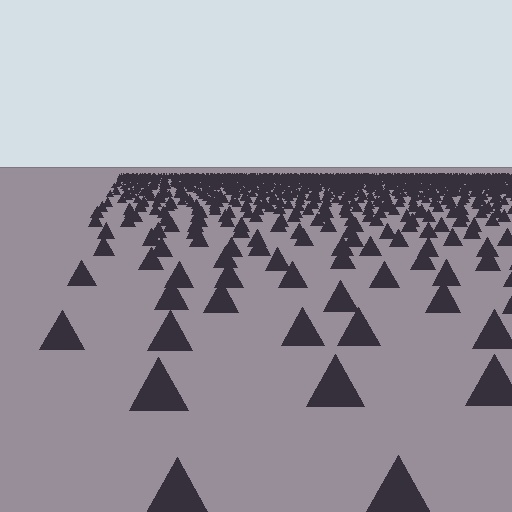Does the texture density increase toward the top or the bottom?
Density increases toward the top.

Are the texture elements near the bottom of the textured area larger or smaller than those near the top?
Larger. Near the bottom, elements are closer to the viewer and appear at a bigger on-screen size.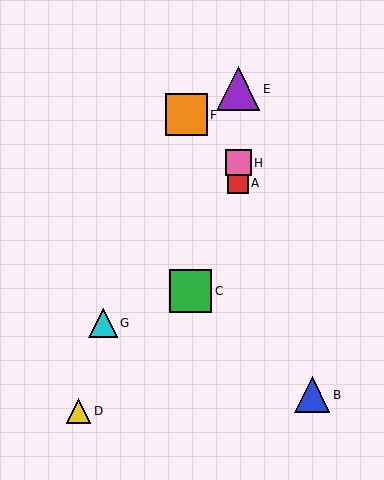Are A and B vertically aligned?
No, A is at x≈238 and B is at x≈312.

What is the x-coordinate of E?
Object E is at x≈238.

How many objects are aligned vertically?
3 objects (A, E, H) are aligned vertically.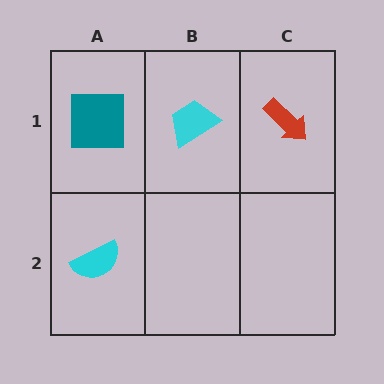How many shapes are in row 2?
1 shape.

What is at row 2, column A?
A cyan semicircle.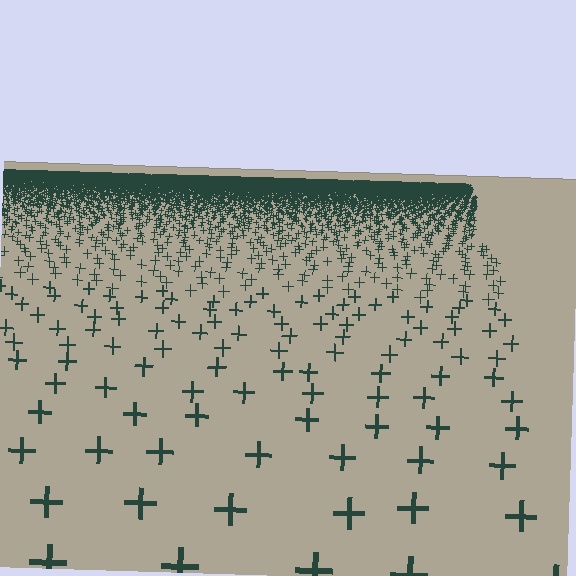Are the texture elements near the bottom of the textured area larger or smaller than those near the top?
Larger. Near the bottom, elements are closer to the viewer and appear at a bigger on-screen size.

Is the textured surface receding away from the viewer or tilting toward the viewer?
The surface is receding away from the viewer. Texture elements get smaller and denser toward the top.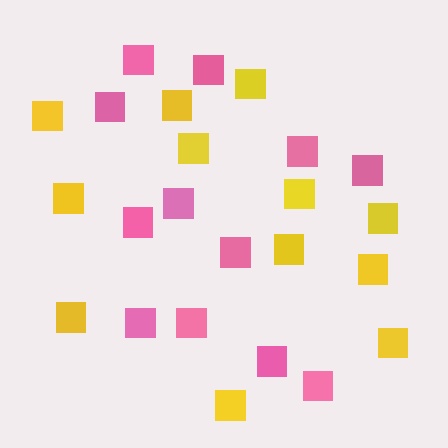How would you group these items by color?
There are 2 groups: one group of pink squares (12) and one group of yellow squares (12).